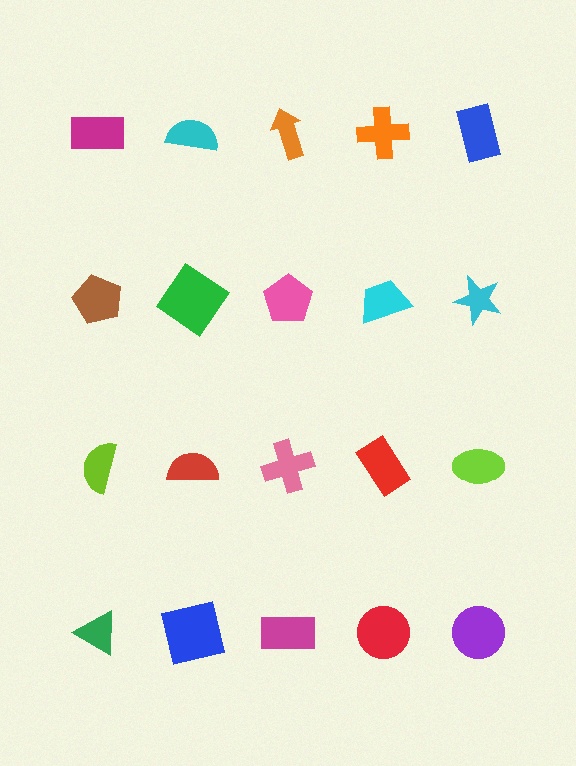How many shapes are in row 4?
5 shapes.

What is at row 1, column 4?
An orange cross.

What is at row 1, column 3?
An orange arrow.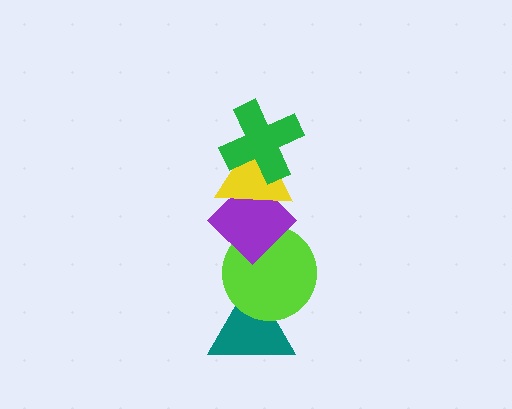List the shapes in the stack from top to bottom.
From top to bottom: the green cross, the yellow triangle, the purple diamond, the lime circle, the teal triangle.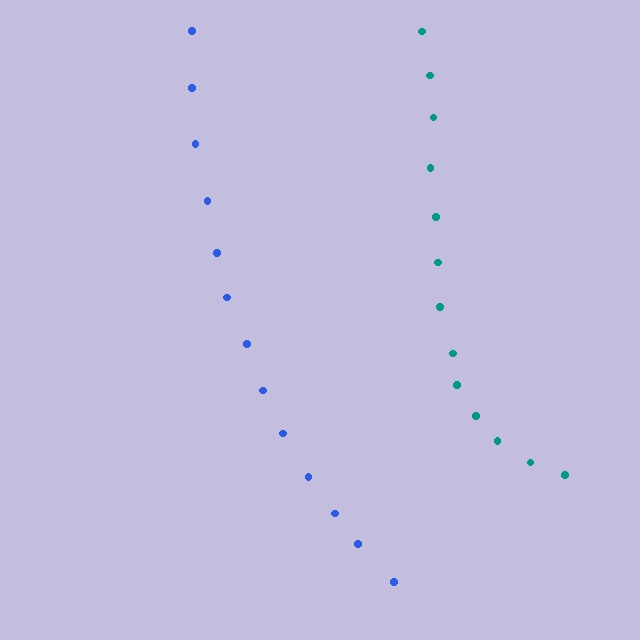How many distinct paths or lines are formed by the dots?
There are 2 distinct paths.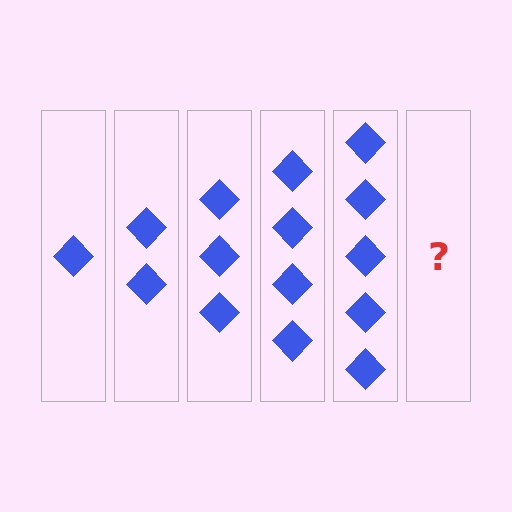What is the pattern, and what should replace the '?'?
The pattern is that each step adds one more diamond. The '?' should be 6 diamonds.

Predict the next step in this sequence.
The next step is 6 diamonds.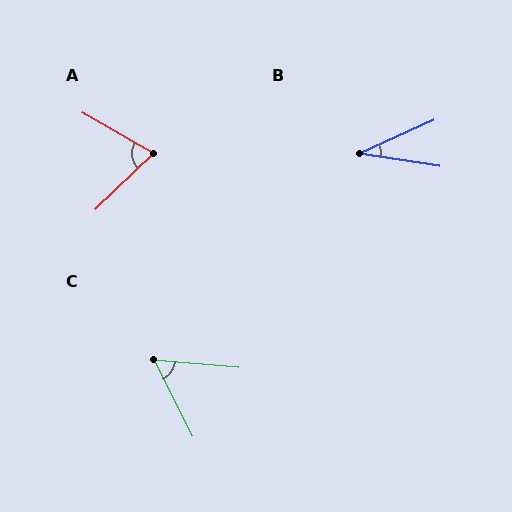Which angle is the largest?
A, at approximately 74 degrees.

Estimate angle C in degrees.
Approximately 58 degrees.